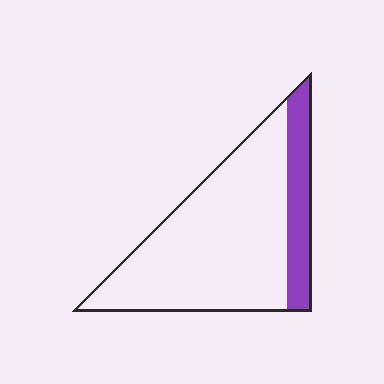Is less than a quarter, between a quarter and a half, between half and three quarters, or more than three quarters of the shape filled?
Less than a quarter.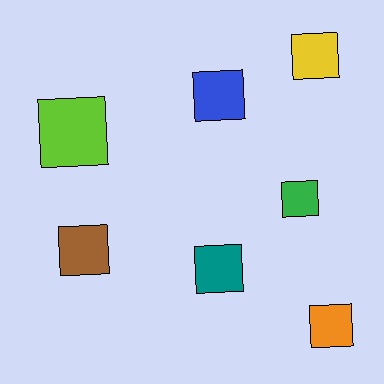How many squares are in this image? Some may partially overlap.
There are 7 squares.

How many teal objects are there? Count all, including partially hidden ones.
There is 1 teal object.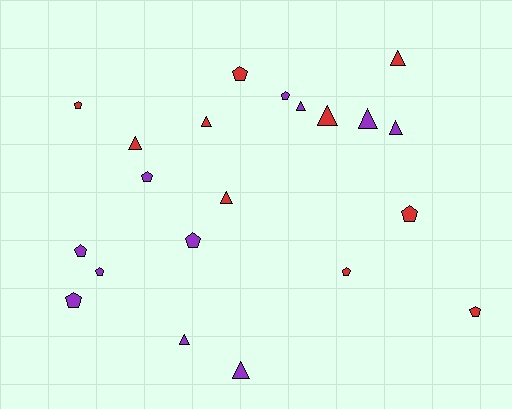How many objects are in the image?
There are 21 objects.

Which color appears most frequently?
Purple, with 11 objects.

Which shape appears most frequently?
Pentagon, with 11 objects.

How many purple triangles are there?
There are 5 purple triangles.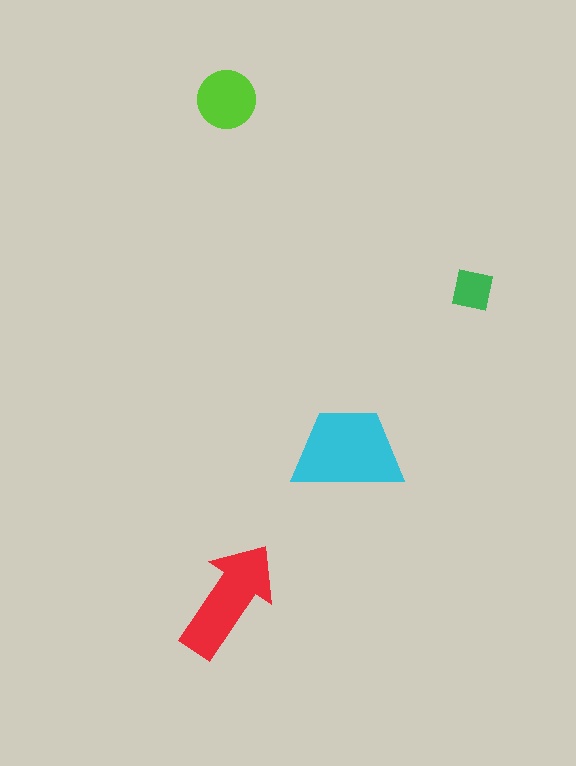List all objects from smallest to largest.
The green square, the lime circle, the red arrow, the cyan trapezoid.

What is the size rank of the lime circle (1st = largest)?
3rd.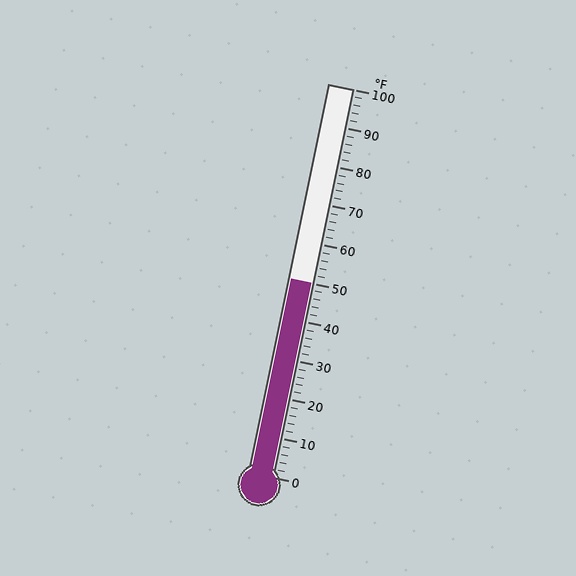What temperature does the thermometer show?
The thermometer shows approximately 50°F.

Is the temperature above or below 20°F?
The temperature is above 20°F.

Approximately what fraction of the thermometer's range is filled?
The thermometer is filled to approximately 50% of its range.